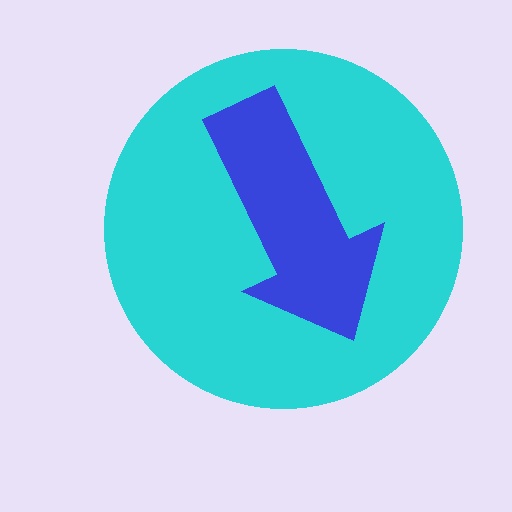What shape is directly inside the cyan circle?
The blue arrow.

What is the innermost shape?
The blue arrow.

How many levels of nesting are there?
2.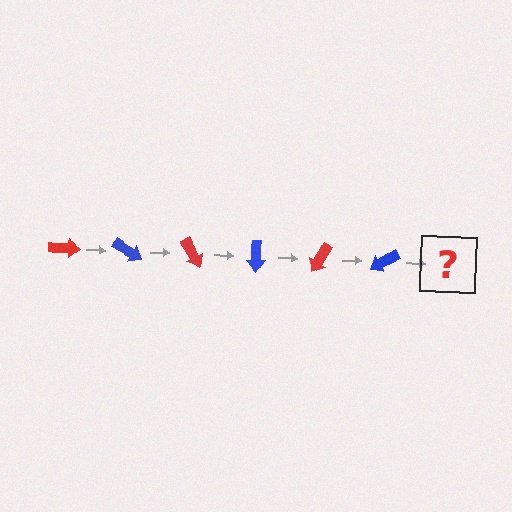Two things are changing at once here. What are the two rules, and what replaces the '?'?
The two rules are that it rotates 30 degrees each step and the color cycles through red and blue. The '?' should be a red arrow, rotated 180 degrees from the start.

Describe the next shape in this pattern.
It should be a red arrow, rotated 180 degrees from the start.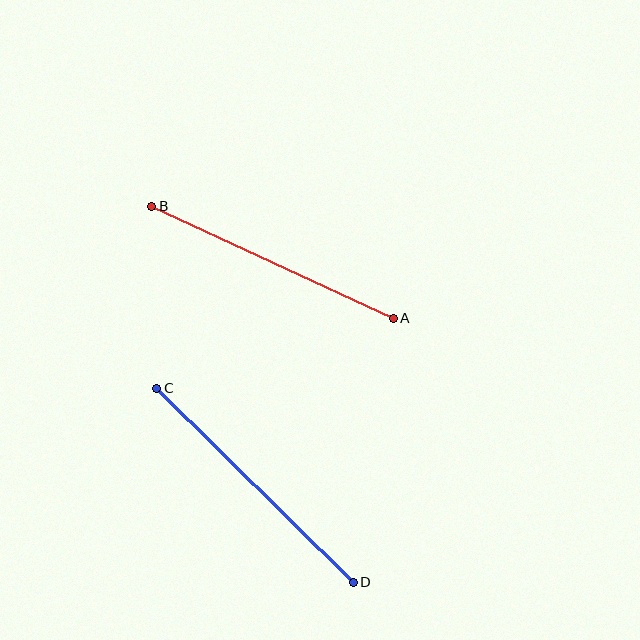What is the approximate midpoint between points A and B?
The midpoint is at approximately (272, 262) pixels.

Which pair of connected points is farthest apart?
Points C and D are farthest apart.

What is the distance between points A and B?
The distance is approximately 266 pixels.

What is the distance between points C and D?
The distance is approximately 276 pixels.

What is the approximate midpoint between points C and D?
The midpoint is at approximately (255, 485) pixels.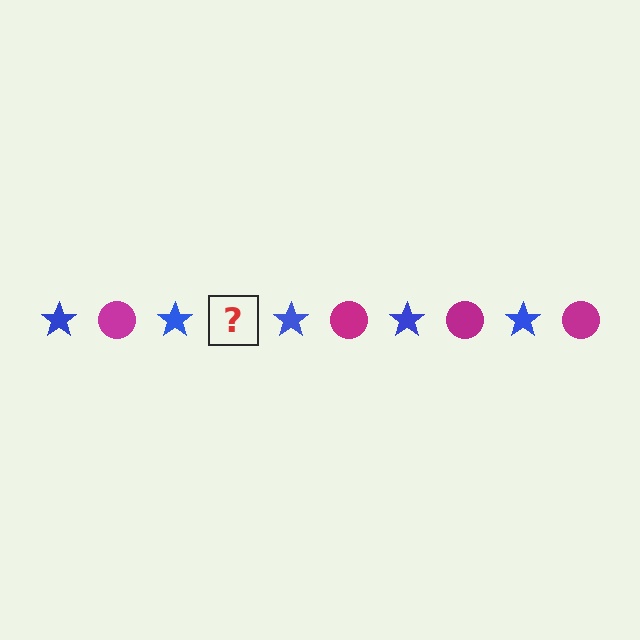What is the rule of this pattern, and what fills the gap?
The rule is that the pattern alternates between blue star and magenta circle. The gap should be filled with a magenta circle.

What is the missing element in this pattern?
The missing element is a magenta circle.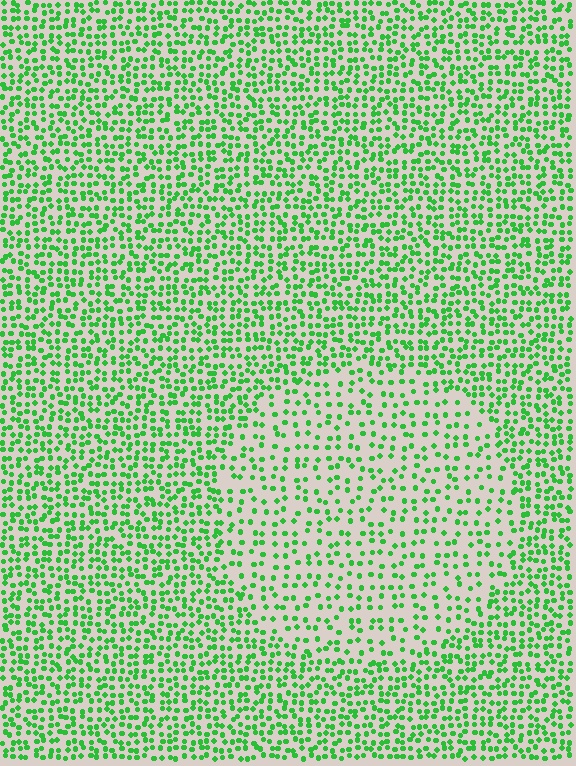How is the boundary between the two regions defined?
The boundary is defined by a change in element density (approximately 1.9x ratio). All elements are the same color, size, and shape.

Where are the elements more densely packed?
The elements are more densely packed outside the circle boundary.